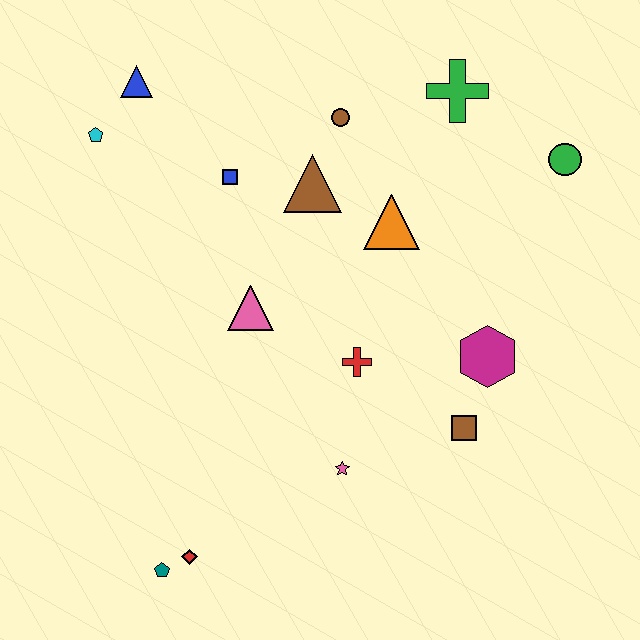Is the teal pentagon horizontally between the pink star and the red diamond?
No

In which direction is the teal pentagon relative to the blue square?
The teal pentagon is below the blue square.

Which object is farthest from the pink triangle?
The green circle is farthest from the pink triangle.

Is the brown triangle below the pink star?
No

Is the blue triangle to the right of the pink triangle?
No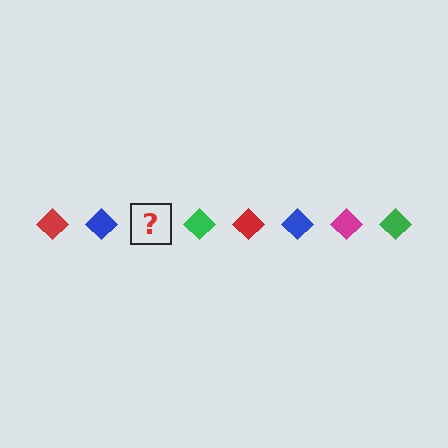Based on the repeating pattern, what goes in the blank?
The blank should be a magenta diamond.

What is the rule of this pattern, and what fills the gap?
The rule is that the pattern cycles through red, blue, magenta, green diamonds. The gap should be filled with a magenta diamond.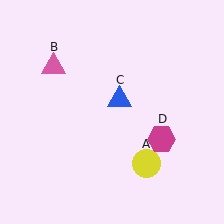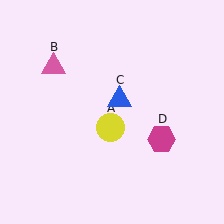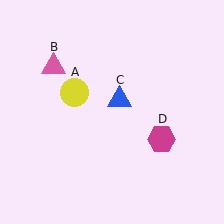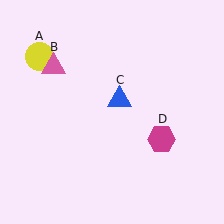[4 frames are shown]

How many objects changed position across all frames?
1 object changed position: yellow circle (object A).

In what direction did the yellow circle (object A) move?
The yellow circle (object A) moved up and to the left.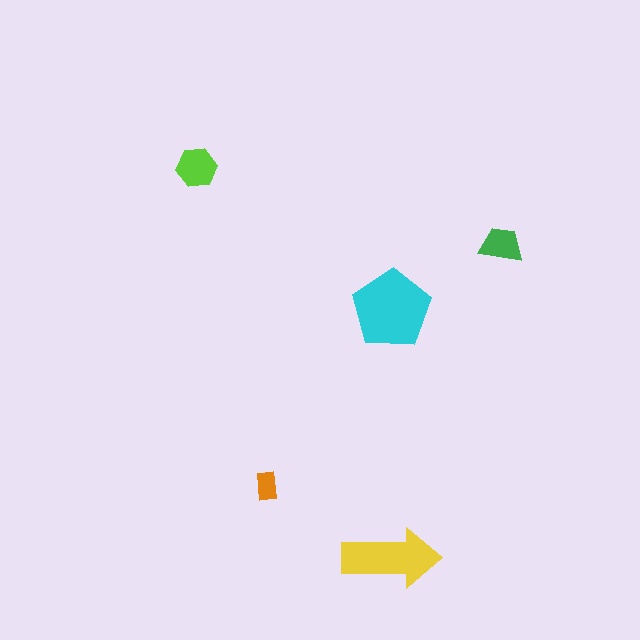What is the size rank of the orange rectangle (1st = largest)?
5th.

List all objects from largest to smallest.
The cyan pentagon, the yellow arrow, the lime hexagon, the green trapezoid, the orange rectangle.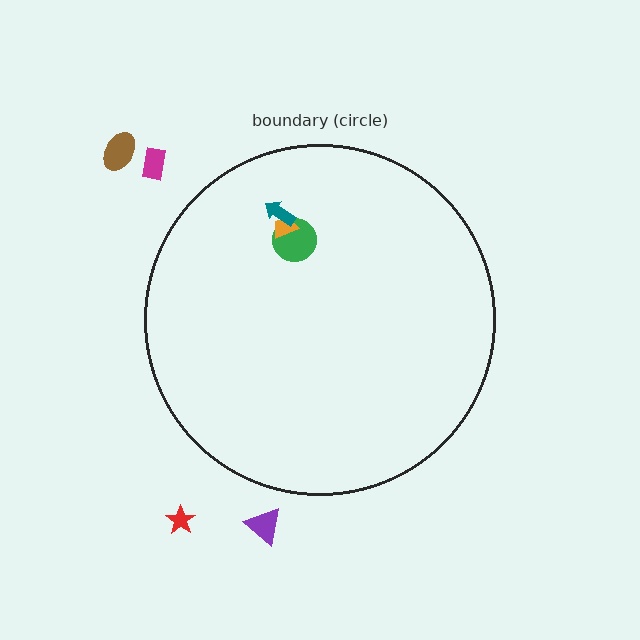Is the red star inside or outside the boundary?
Outside.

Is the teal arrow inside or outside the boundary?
Inside.